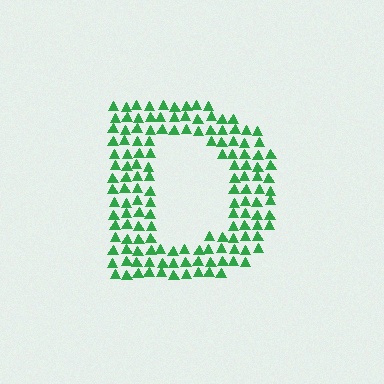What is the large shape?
The large shape is the letter D.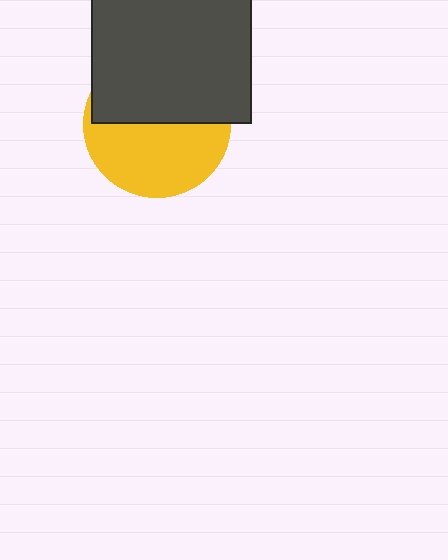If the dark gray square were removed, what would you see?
You would see the complete yellow circle.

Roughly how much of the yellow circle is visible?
About half of it is visible (roughly 52%).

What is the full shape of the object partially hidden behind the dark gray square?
The partially hidden object is a yellow circle.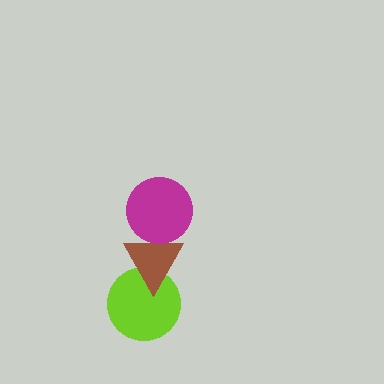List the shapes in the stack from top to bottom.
From top to bottom: the magenta circle, the brown triangle, the lime circle.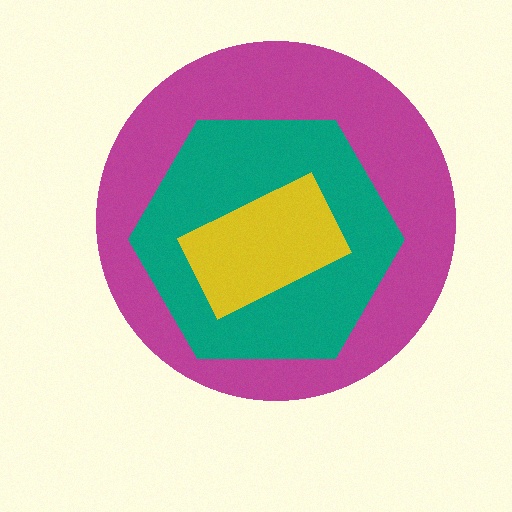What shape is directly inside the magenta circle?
The teal hexagon.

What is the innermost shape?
The yellow rectangle.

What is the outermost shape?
The magenta circle.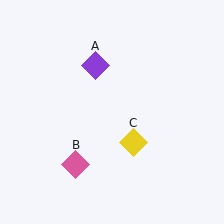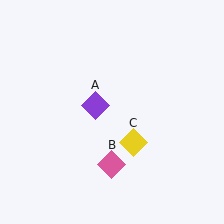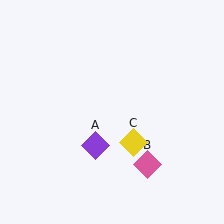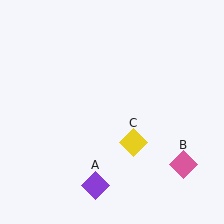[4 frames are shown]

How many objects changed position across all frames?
2 objects changed position: purple diamond (object A), pink diamond (object B).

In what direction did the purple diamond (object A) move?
The purple diamond (object A) moved down.